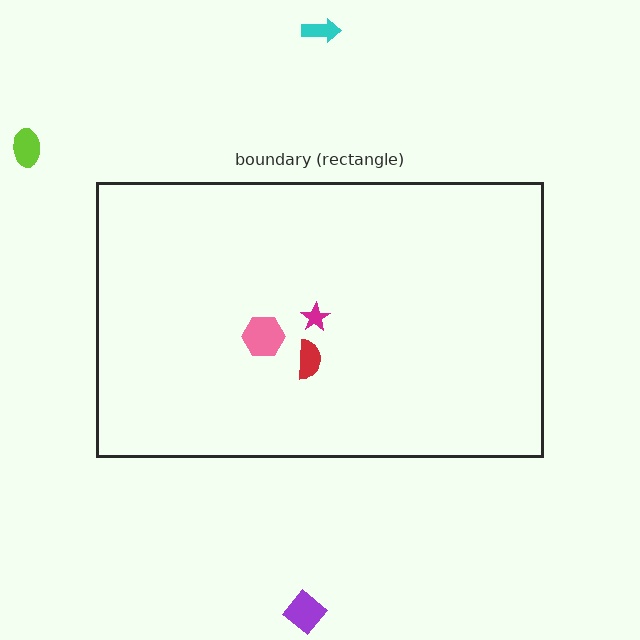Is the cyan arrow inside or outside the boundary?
Outside.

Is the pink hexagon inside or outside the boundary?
Inside.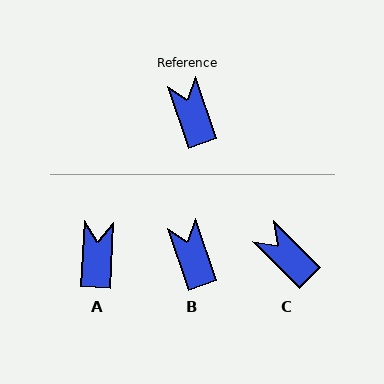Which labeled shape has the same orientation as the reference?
B.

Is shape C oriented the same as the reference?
No, it is off by about 26 degrees.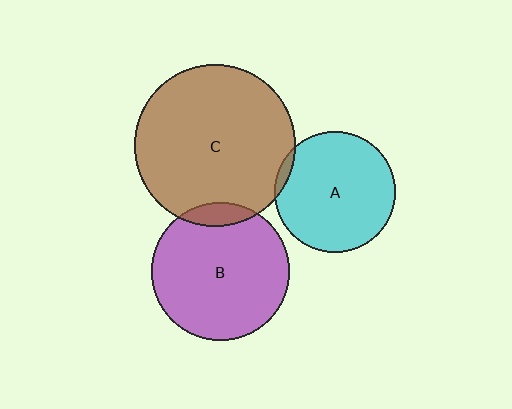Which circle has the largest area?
Circle C (brown).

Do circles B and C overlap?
Yes.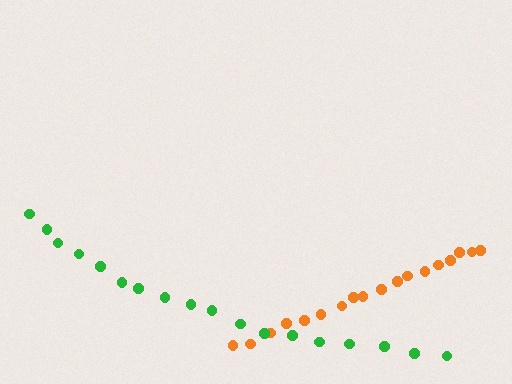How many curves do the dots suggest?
There are 2 distinct paths.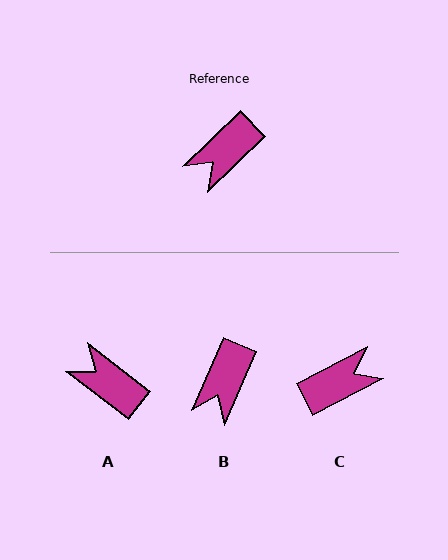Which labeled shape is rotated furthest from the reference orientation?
C, about 164 degrees away.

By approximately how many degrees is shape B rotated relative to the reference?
Approximately 22 degrees counter-clockwise.